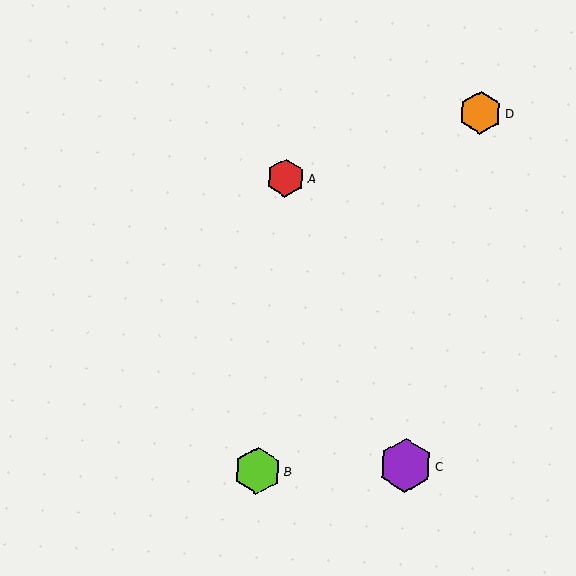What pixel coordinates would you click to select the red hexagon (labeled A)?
Click at (285, 178) to select the red hexagon A.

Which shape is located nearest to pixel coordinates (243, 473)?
The lime hexagon (labeled B) at (257, 471) is nearest to that location.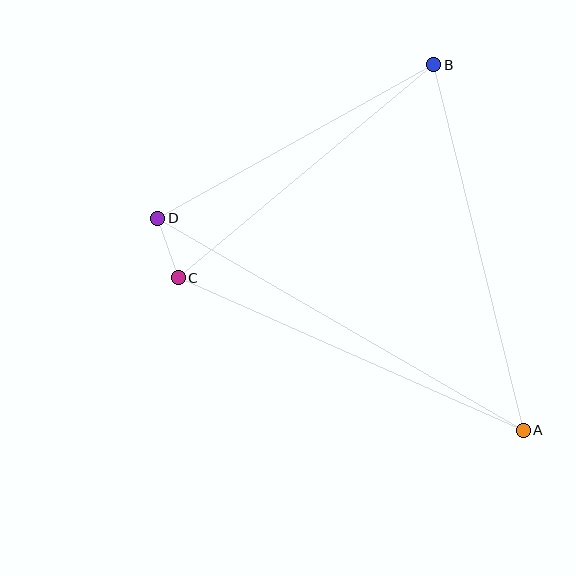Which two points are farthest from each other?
Points A and D are farthest from each other.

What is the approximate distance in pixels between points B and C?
The distance between B and C is approximately 333 pixels.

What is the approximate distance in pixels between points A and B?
The distance between A and B is approximately 377 pixels.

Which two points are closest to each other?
Points C and D are closest to each other.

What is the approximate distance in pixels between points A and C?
The distance between A and C is approximately 377 pixels.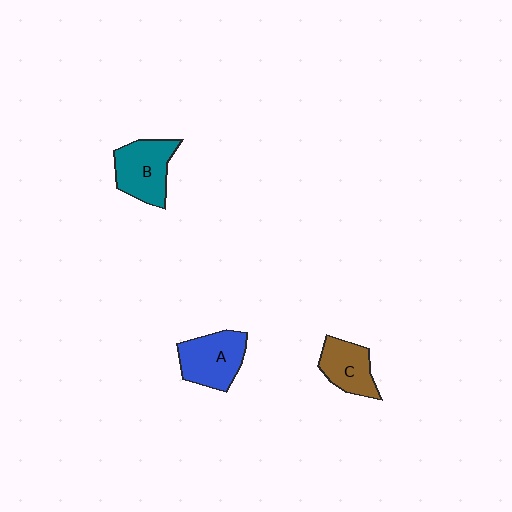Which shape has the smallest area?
Shape C (brown).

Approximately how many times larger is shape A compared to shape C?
Approximately 1.3 times.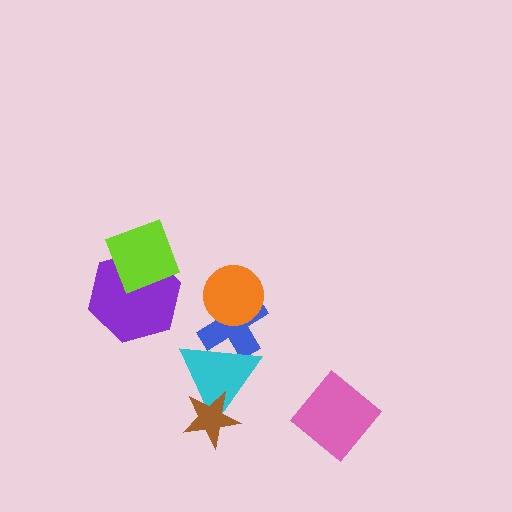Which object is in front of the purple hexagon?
The lime diamond is in front of the purple hexagon.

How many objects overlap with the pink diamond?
0 objects overlap with the pink diamond.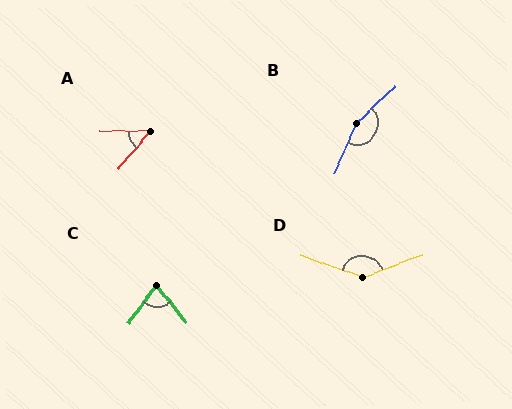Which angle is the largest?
B, at approximately 157 degrees.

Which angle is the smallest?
A, at approximately 49 degrees.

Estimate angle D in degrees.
Approximately 140 degrees.